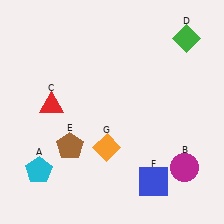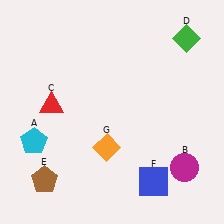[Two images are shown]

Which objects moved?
The objects that moved are: the cyan pentagon (A), the brown pentagon (E).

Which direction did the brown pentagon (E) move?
The brown pentagon (E) moved down.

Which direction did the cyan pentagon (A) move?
The cyan pentagon (A) moved up.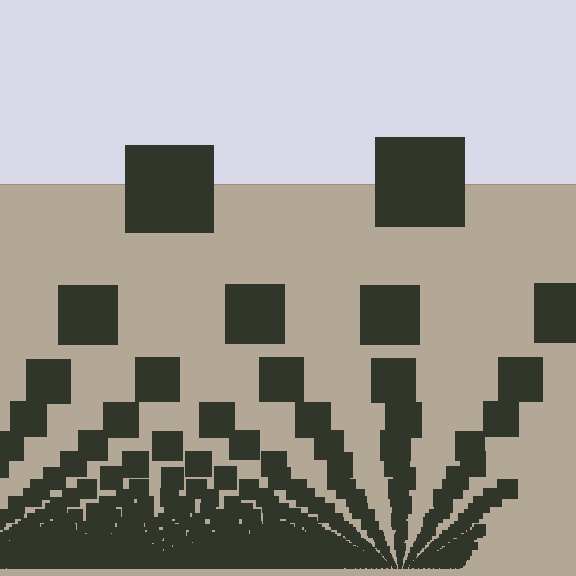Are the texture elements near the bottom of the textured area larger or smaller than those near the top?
Smaller. The gradient is inverted — elements near the bottom are smaller and denser.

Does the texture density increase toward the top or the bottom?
Density increases toward the bottom.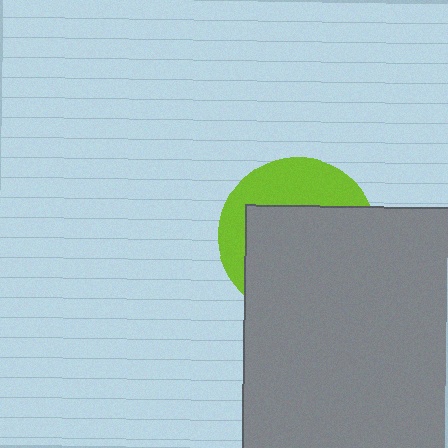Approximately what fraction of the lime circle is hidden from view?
Roughly 65% of the lime circle is hidden behind the gray rectangle.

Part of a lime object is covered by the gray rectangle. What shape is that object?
It is a circle.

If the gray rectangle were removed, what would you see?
You would see the complete lime circle.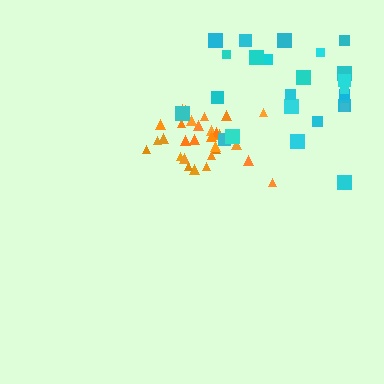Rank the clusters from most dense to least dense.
orange, cyan.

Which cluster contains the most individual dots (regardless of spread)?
Orange (29).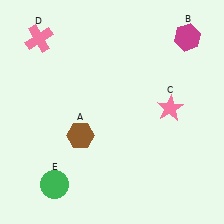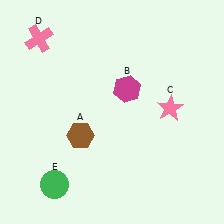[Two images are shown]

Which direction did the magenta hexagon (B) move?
The magenta hexagon (B) moved left.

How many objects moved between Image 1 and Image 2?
1 object moved between the two images.